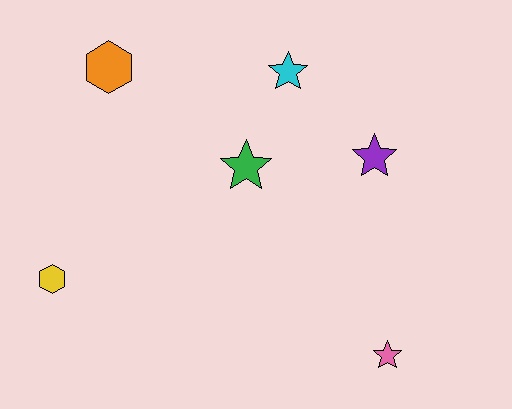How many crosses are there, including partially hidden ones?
There are no crosses.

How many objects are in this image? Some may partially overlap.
There are 6 objects.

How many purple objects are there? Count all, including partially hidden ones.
There is 1 purple object.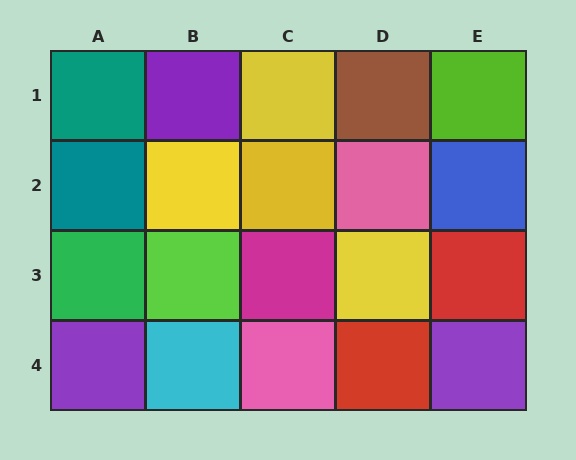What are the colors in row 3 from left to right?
Green, lime, magenta, yellow, red.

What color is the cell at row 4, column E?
Purple.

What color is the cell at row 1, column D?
Brown.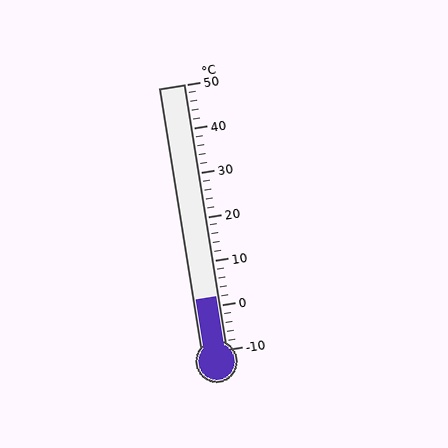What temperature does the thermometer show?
The thermometer shows approximately 2°C.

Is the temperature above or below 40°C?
The temperature is below 40°C.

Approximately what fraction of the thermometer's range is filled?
The thermometer is filled to approximately 20% of its range.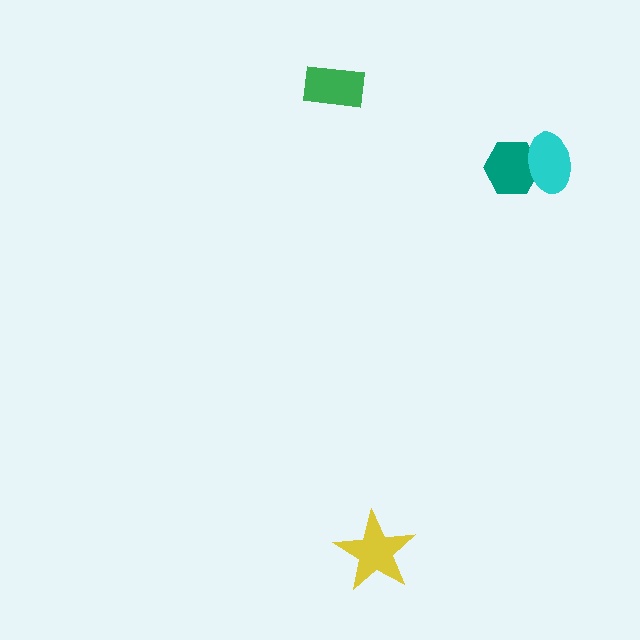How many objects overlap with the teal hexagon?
1 object overlaps with the teal hexagon.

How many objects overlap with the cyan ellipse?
1 object overlaps with the cyan ellipse.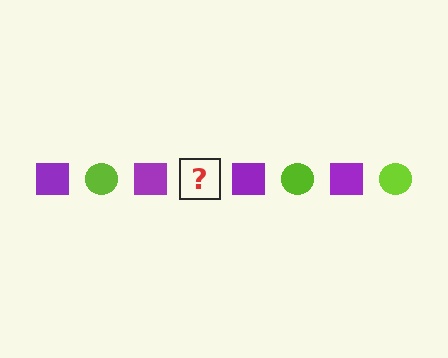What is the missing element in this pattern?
The missing element is a lime circle.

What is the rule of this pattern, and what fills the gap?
The rule is that the pattern alternates between purple square and lime circle. The gap should be filled with a lime circle.